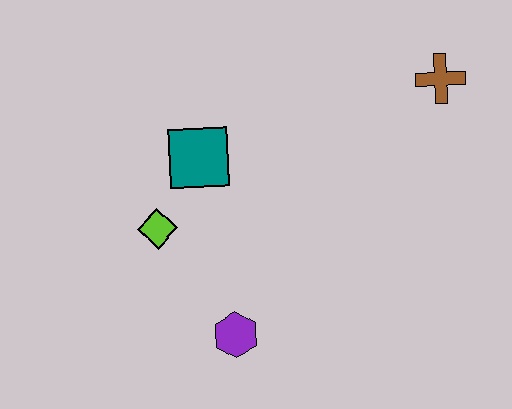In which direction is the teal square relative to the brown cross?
The teal square is to the left of the brown cross.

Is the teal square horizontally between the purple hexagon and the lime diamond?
Yes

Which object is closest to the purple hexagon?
The lime diamond is closest to the purple hexagon.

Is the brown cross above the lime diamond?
Yes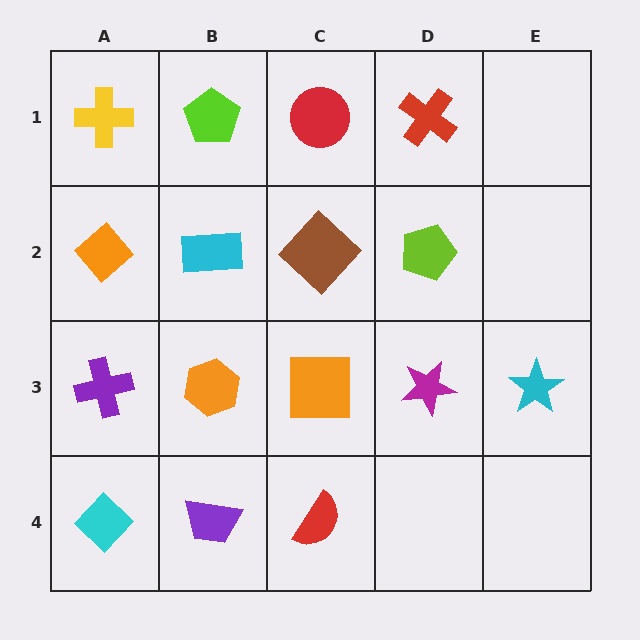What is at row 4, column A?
A cyan diamond.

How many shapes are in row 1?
4 shapes.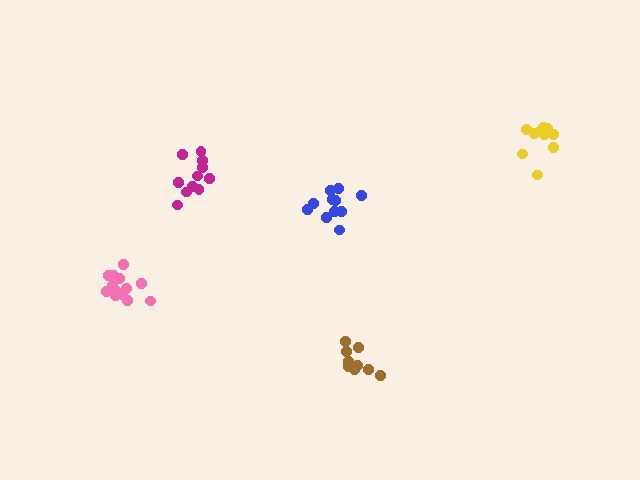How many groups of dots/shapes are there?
There are 5 groups.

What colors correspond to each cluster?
The clusters are colored: blue, pink, magenta, yellow, brown.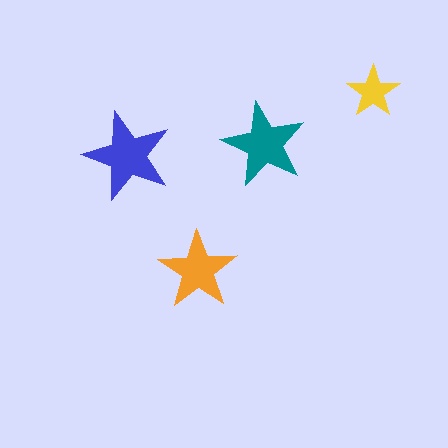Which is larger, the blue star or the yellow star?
The blue one.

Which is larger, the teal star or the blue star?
The blue one.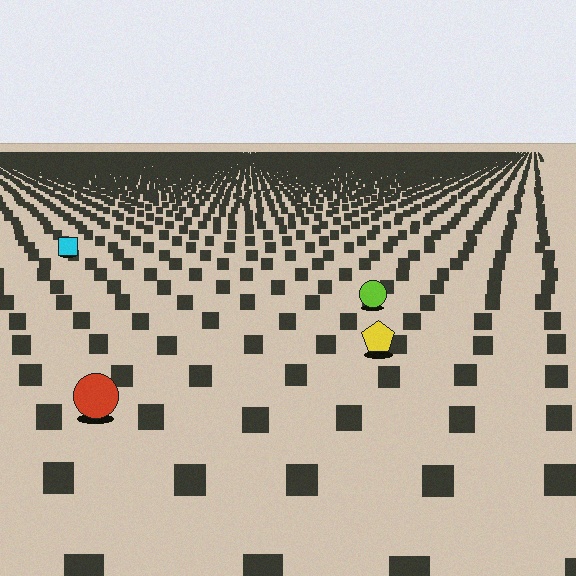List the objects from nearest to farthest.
From nearest to farthest: the red circle, the yellow pentagon, the lime circle, the cyan square.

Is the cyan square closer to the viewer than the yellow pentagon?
No. The yellow pentagon is closer — you can tell from the texture gradient: the ground texture is coarser near it.